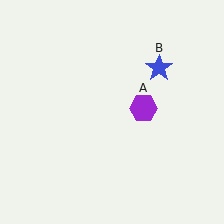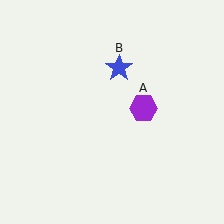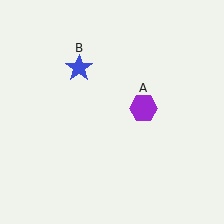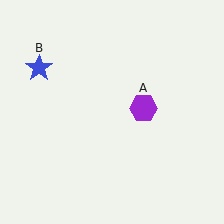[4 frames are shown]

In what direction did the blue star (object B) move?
The blue star (object B) moved left.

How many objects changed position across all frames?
1 object changed position: blue star (object B).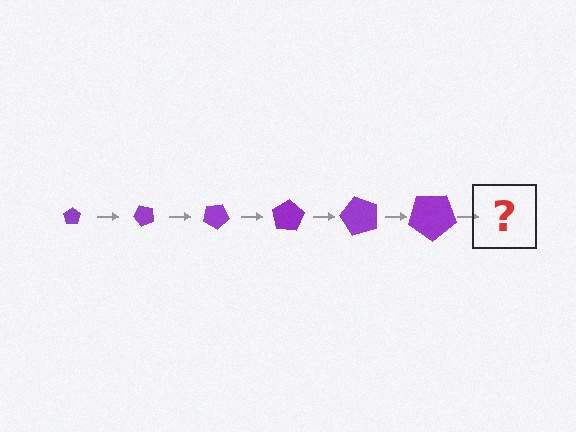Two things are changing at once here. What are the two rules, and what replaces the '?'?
The two rules are that the pentagon grows larger each step and it rotates 50 degrees each step. The '?' should be a pentagon, larger than the previous one and rotated 300 degrees from the start.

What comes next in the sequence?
The next element should be a pentagon, larger than the previous one and rotated 300 degrees from the start.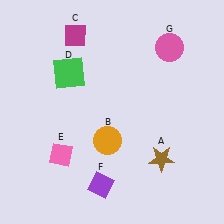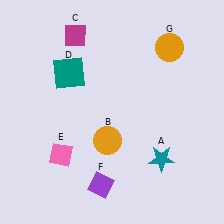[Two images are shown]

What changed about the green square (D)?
In Image 1, D is green. In Image 2, it changed to teal.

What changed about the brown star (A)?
In Image 1, A is brown. In Image 2, it changed to teal.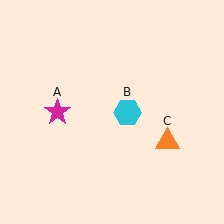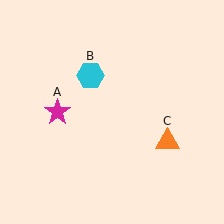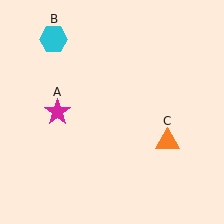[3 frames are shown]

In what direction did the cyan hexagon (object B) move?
The cyan hexagon (object B) moved up and to the left.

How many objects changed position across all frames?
1 object changed position: cyan hexagon (object B).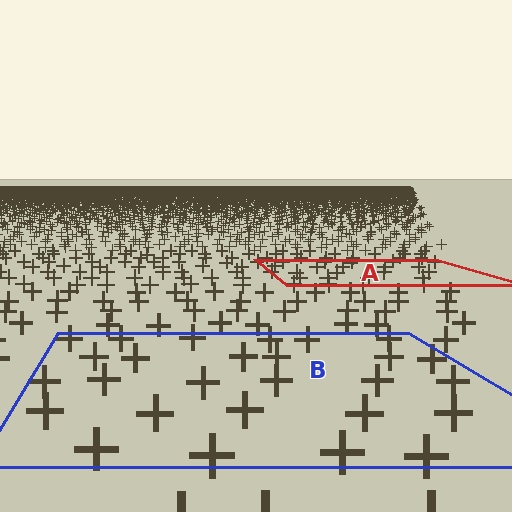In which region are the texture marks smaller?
The texture marks are smaller in region A, because it is farther away.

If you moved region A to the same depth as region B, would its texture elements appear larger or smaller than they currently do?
They would appear larger. At a closer depth, the same texture elements are projected at a bigger on-screen size.